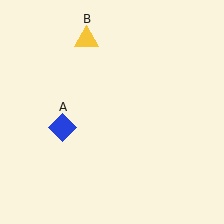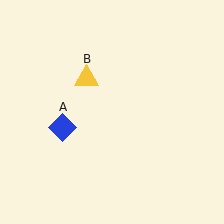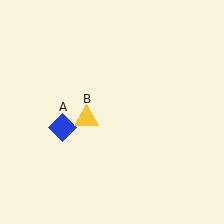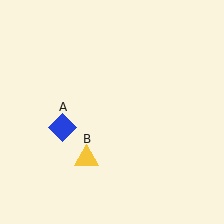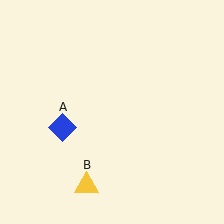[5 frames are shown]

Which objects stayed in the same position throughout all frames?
Blue diamond (object A) remained stationary.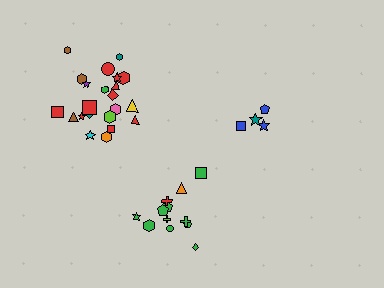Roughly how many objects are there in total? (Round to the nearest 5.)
Roughly 40 objects in total.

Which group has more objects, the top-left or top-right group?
The top-left group.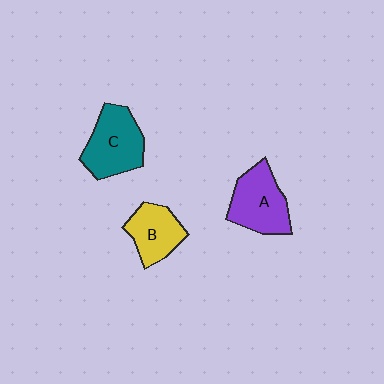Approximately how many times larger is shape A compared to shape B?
Approximately 1.3 times.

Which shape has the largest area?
Shape C (teal).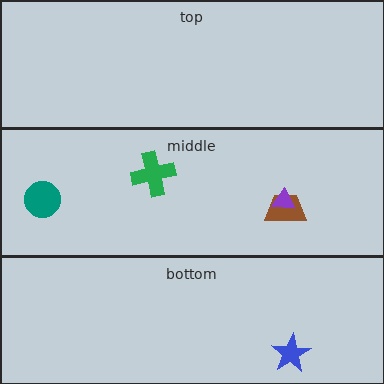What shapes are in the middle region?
The green cross, the teal circle, the brown trapezoid, the purple triangle.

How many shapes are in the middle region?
4.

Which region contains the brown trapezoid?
The middle region.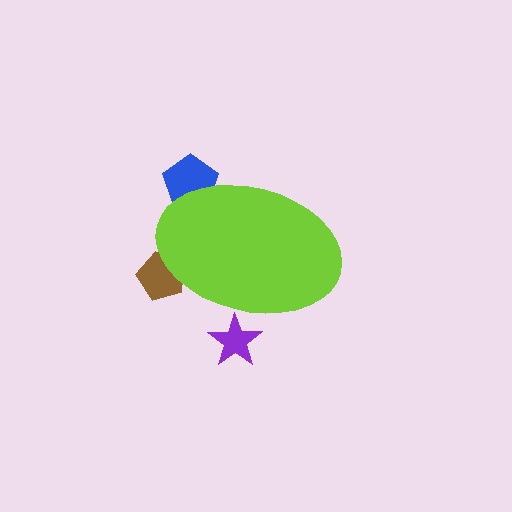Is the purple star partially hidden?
Yes, the purple star is partially hidden behind the lime ellipse.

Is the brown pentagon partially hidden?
Yes, the brown pentagon is partially hidden behind the lime ellipse.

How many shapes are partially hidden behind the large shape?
3 shapes are partially hidden.